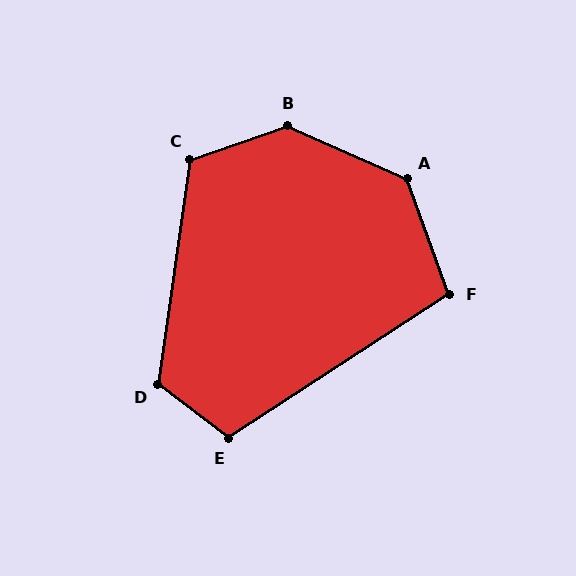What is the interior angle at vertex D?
Approximately 120 degrees (obtuse).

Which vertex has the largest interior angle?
B, at approximately 137 degrees.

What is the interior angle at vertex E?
Approximately 109 degrees (obtuse).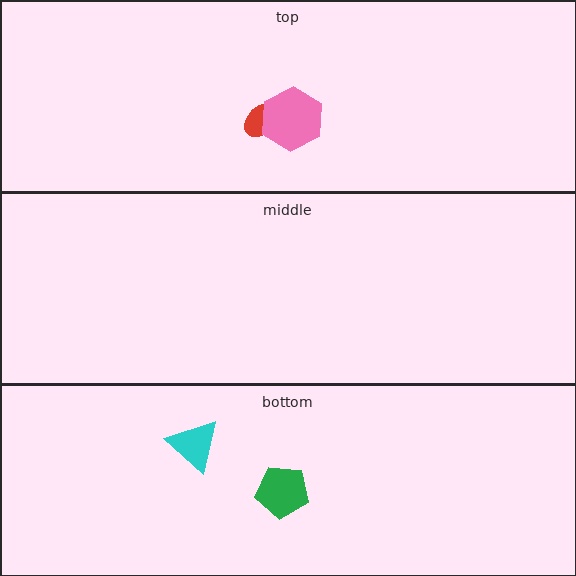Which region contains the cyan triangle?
The bottom region.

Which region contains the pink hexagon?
The top region.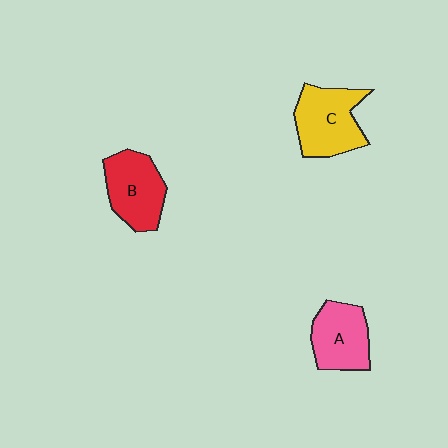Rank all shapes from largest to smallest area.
From largest to smallest: C (yellow), B (red), A (pink).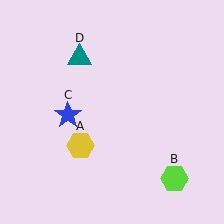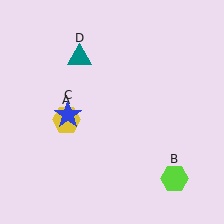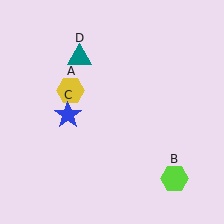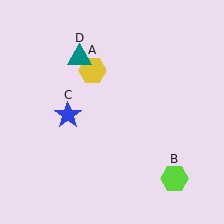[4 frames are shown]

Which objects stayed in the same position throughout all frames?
Lime hexagon (object B) and blue star (object C) and teal triangle (object D) remained stationary.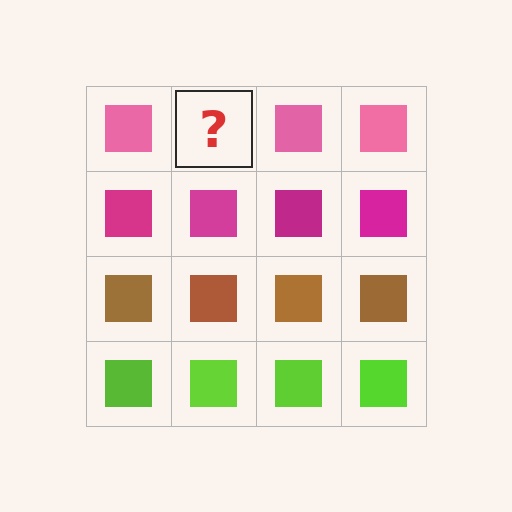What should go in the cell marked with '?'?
The missing cell should contain a pink square.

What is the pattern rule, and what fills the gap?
The rule is that each row has a consistent color. The gap should be filled with a pink square.